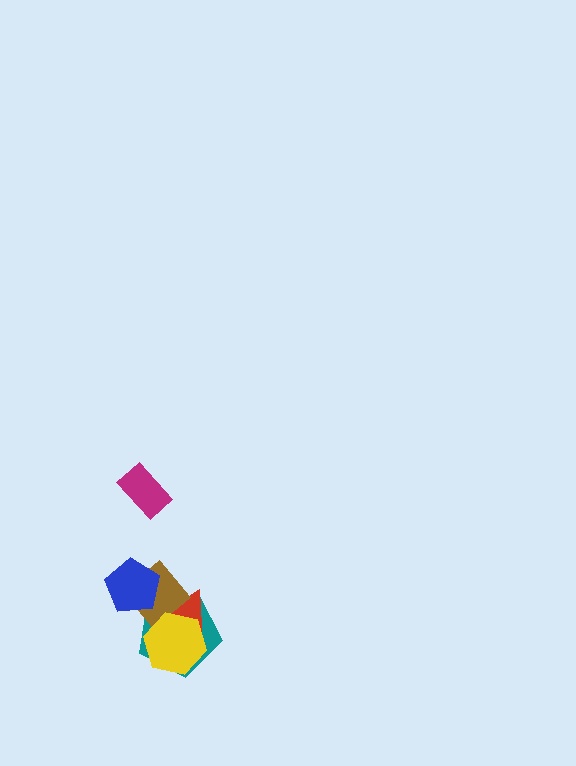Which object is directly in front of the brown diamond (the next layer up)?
The yellow hexagon is directly in front of the brown diamond.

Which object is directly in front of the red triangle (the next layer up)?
The brown diamond is directly in front of the red triangle.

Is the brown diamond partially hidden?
Yes, it is partially covered by another shape.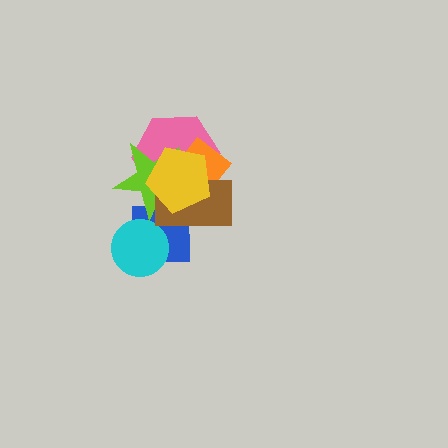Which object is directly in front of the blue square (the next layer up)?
The cyan circle is directly in front of the blue square.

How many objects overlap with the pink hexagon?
4 objects overlap with the pink hexagon.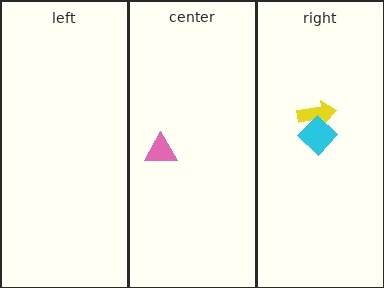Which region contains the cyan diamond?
The right region.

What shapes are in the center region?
The pink triangle.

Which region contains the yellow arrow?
The right region.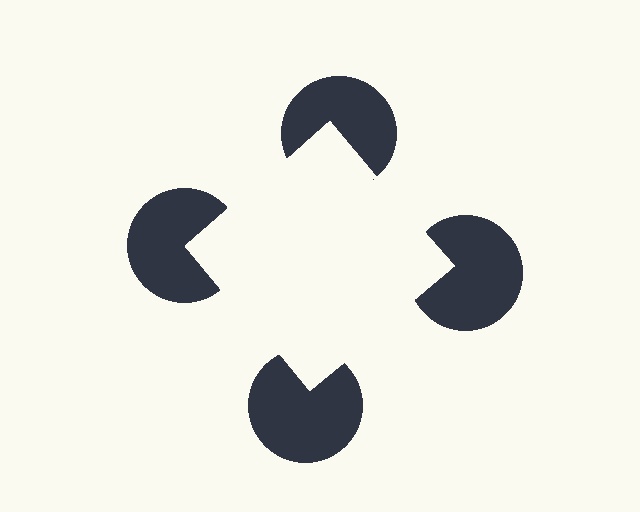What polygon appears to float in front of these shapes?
An illusory square — its edges are inferred from the aligned wedge cuts in the pac-man discs, not physically drawn.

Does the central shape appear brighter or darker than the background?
It typically appears slightly brighter than the background, even though no actual brightness change is drawn.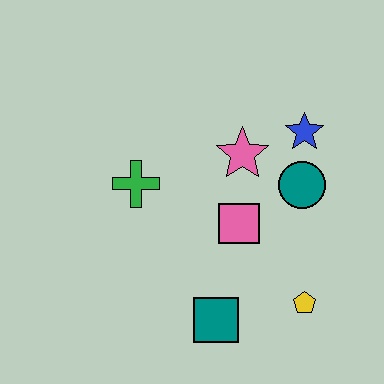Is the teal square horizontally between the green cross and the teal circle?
Yes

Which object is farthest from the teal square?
The blue star is farthest from the teal square.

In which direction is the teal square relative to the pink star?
The teal square is below the pink star.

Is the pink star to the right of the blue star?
No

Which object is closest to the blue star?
The teal circle is closest to the blue star.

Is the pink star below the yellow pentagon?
No